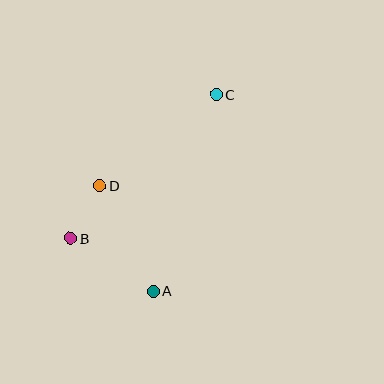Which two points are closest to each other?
Points B and D are closest to each other.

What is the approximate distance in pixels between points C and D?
The distance between C and D is approximately 148 pixels.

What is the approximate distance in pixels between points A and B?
The distance between A and B is approximately 98 pixels.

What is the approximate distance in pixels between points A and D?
The distance between A and D is approximately 118 pixels.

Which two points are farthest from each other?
Points A and C are farthest from each other.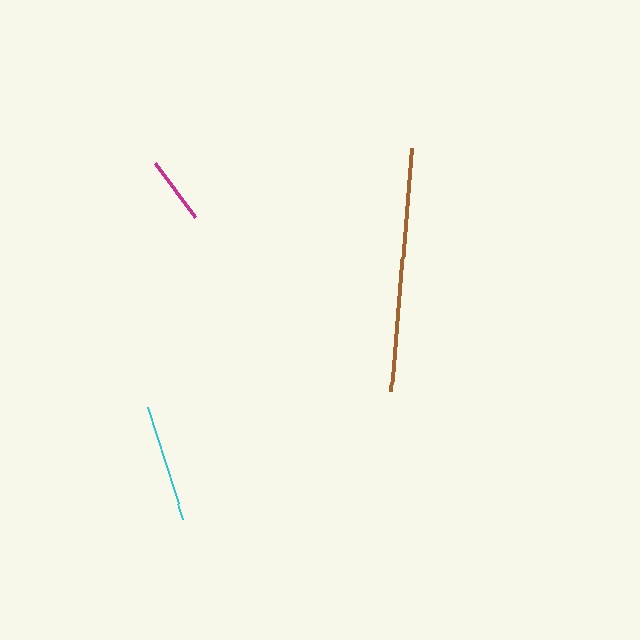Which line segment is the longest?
The brown line is the longest at approximately 244 pixels.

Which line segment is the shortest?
The magenta line is the shortest at approximately 67 pixels.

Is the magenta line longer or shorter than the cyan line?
The cyan line is longer than the magenta line.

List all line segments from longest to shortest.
From longest to shortest: brown, cyan, magenta.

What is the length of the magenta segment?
The magenta segment is approximately 67 pixels long.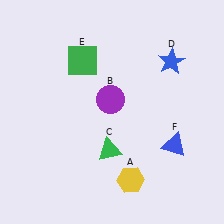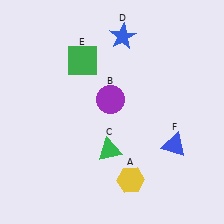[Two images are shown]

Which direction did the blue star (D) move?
The blue star (D) moved left.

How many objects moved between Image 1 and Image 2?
1 object moved between the two images.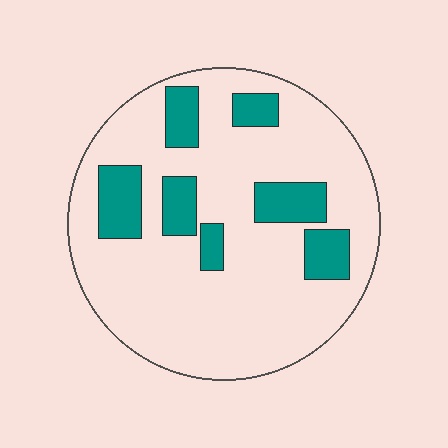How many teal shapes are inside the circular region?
7.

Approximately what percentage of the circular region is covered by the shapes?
Approximately 20%.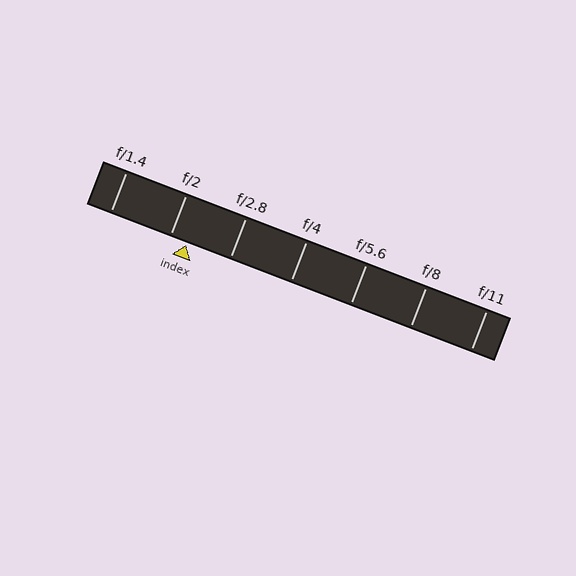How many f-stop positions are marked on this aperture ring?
There are 7 f-stop positions marked.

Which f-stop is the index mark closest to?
The index mark is closest to f/2.